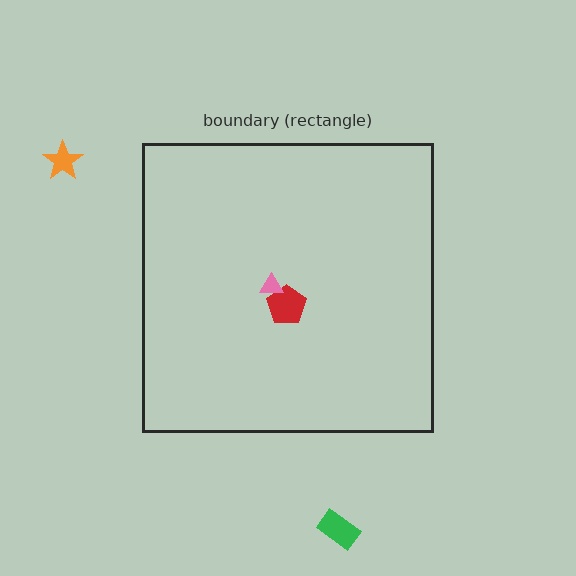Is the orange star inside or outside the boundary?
Outside.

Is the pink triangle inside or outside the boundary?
Inside.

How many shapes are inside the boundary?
2 inside, 2 outside.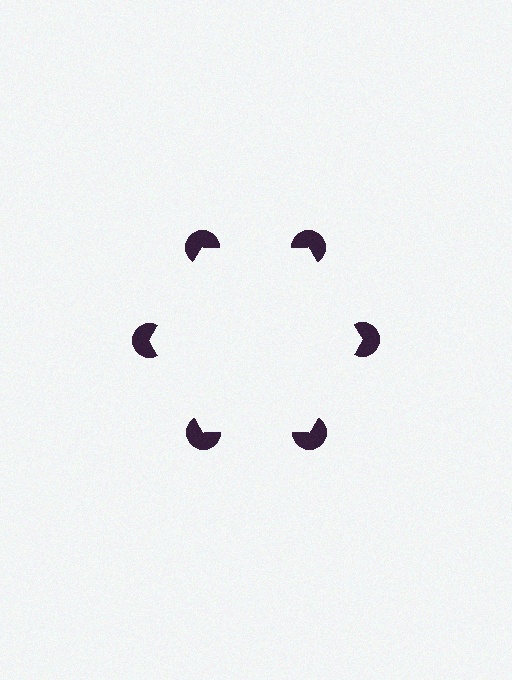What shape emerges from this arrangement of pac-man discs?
An illusory hexagon — its edges are inferred from the aligned wedge cuts in the pac-man discs, not physically drawn.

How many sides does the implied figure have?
6 sides.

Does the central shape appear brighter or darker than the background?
It typically appears slightly brighter than the background, even though no actual brightness change is drawn.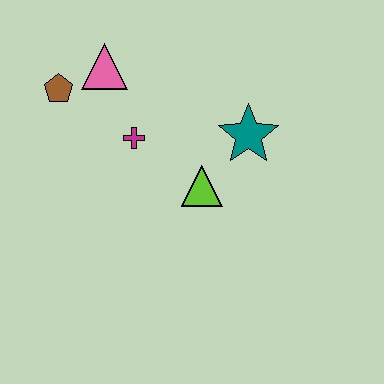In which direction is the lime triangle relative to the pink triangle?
The lime triangle is below the pink triangle.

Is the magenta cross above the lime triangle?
Yes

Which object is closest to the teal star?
The lime triangle is closest to the teal star.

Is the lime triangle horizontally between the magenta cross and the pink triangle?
No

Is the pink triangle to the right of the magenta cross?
No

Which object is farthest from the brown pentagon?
The teal star is farthest from the brown pentagon.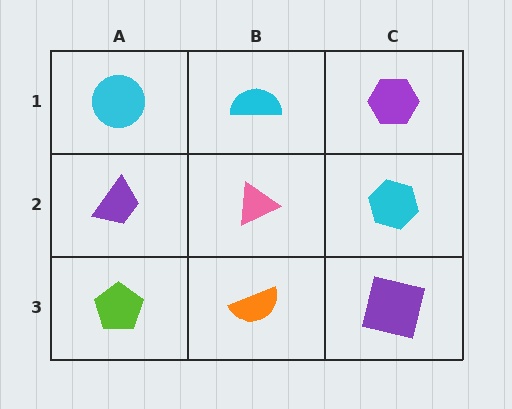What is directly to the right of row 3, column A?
An orange semicircle.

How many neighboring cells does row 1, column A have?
2.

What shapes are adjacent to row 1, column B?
A pink triangle (row 2, column B), a cyan circle (row 1, column A), a purple hexagon (row 1, column C).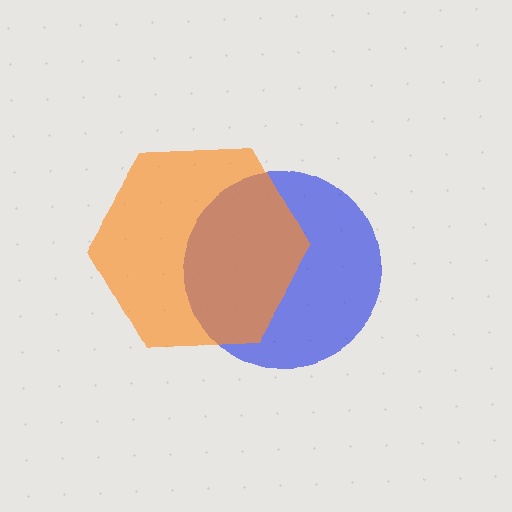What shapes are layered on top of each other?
The layered shapes are: a blue circle, an orange hexagon.